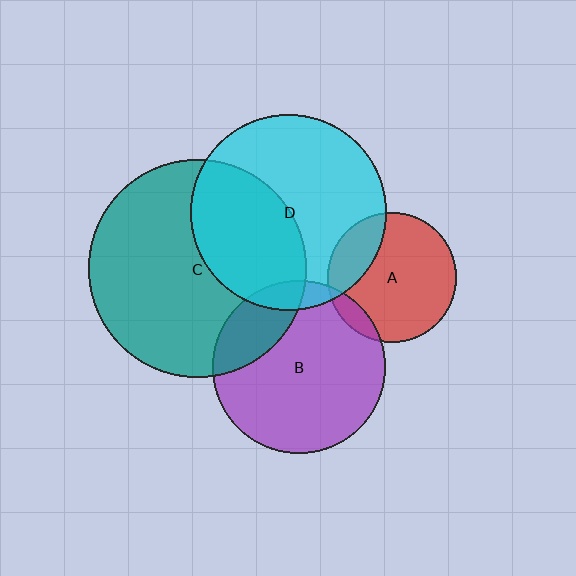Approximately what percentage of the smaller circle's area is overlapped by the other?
Approximately 20%.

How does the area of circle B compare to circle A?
Approximately 1.8 times.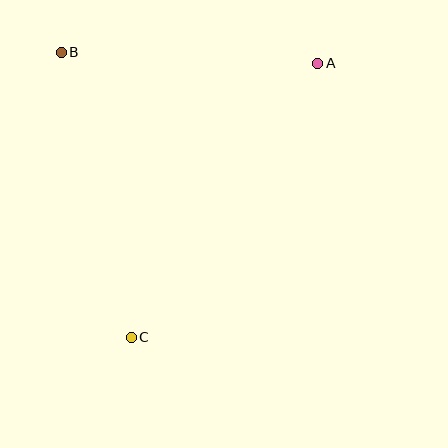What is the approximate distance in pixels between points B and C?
The distance between B and C is approximately 293 pixels.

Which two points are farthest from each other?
Points A and C are farthest from each other.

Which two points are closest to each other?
Points A and B are closest to each other.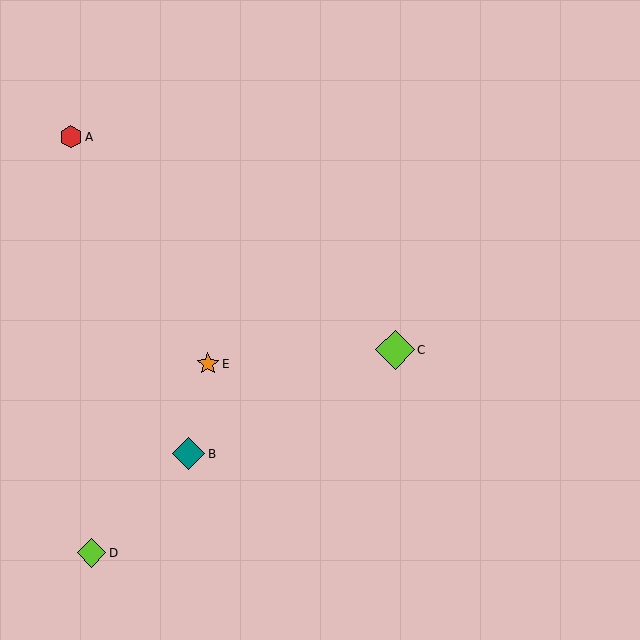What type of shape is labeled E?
Shape E is an orange star.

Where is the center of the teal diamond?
The center of the teal diamond is at (189, 454).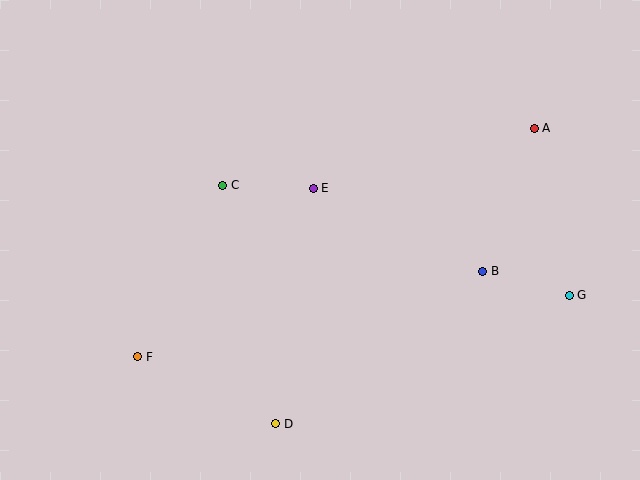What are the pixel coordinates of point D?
Point D is at (276, 424).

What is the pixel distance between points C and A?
The distance between C and A is 317 pixels.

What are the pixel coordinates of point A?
Point A is at (534, 128).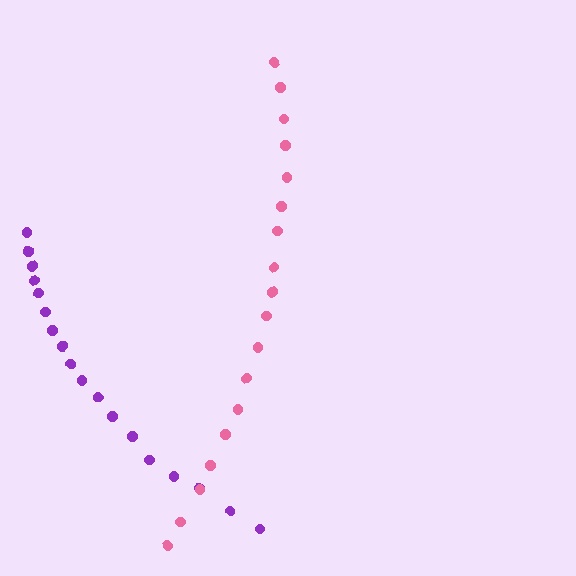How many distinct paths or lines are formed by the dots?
There are 2 distinct paths.